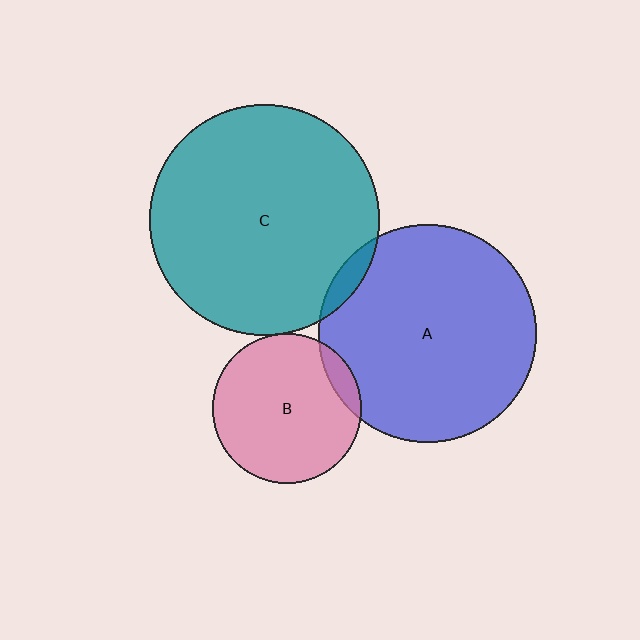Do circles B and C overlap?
Yes.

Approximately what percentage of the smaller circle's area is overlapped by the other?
Approximately 5%.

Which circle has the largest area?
Circle C (teal).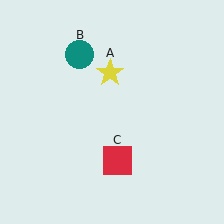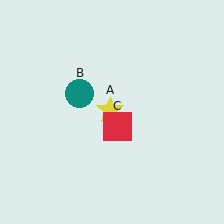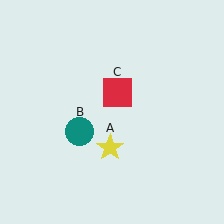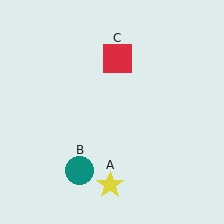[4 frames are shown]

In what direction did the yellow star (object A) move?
The yellow star (object A) moved down.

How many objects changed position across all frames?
3 objects changed position: yellow star (object A), teal circle (object B), red square (object C).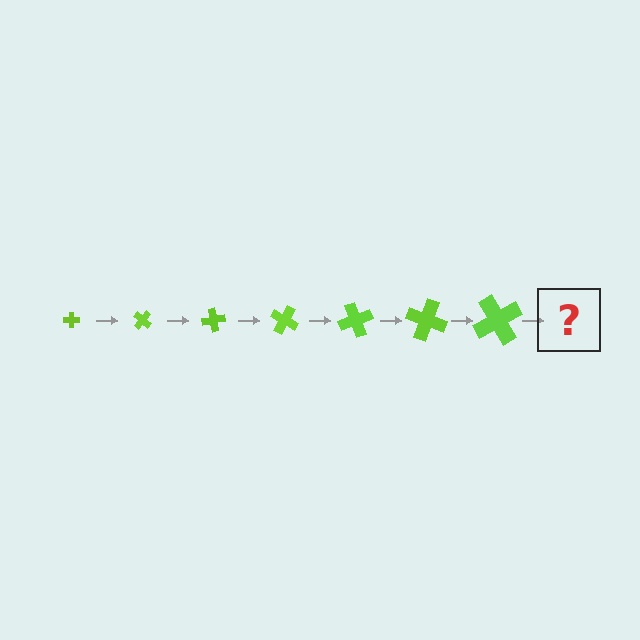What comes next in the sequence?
The next element should be a cross, larger than the previous one and rotated 280 degrees from the start.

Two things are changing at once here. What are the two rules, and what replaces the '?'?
The two rules are that the cross grows larger each step and it rotates 40 degrees each step. The '?' should be a cross, larger than the previous one and rotated 280 degrees from the start.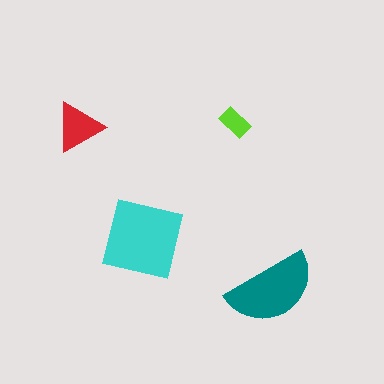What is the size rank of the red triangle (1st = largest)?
3rd.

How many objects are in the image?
There are 4 objects in the image.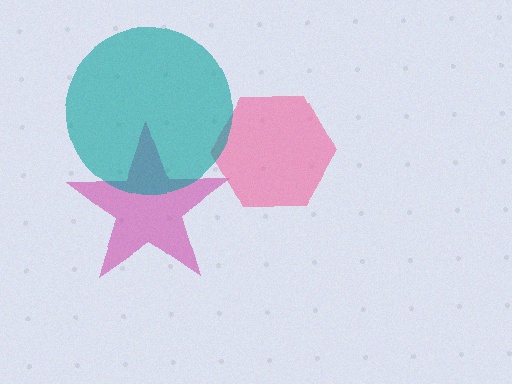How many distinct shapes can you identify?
There are 3 distinct shapes: a magenta star, a pink hexagon, a teal circle.